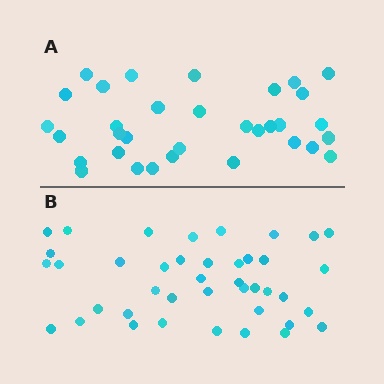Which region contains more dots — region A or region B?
Region B (the bottom region) has more dots.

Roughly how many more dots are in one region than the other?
Region B has roughly 8 or so more dots than region A.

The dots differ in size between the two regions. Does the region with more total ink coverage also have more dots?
No. Region A has more total ink coverage because its dots are larger, but region B actually contains more individual dots. Total area can be misleading — the number of items is what matters here.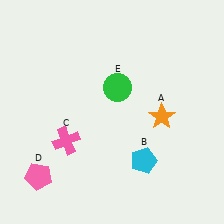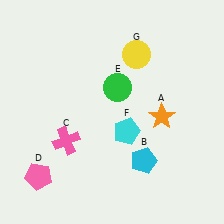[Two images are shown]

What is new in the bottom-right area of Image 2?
A cyan pentagon (F) was added in the bottom-right area of Image 2.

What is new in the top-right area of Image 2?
A yellow circle (G) was added in the top-right area of Image 2.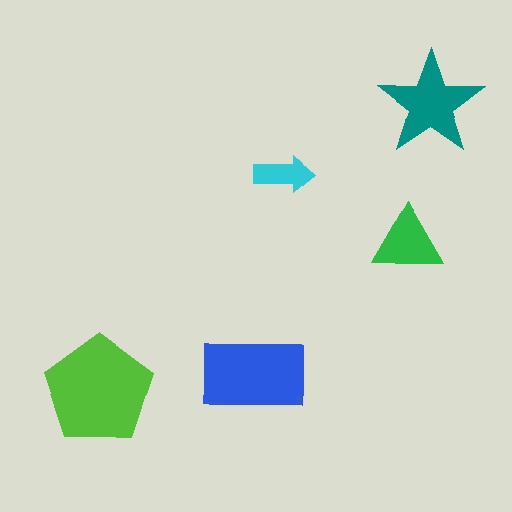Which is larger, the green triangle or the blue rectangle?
The blue rectangle.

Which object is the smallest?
The cyan arrow.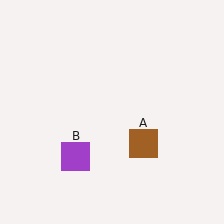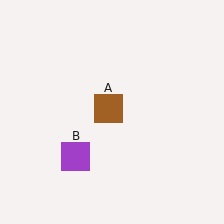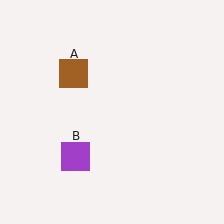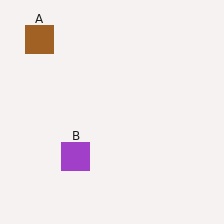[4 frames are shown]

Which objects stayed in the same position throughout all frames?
Purple square (object B) remained stationary.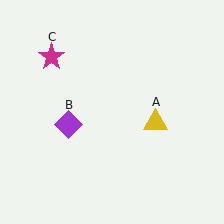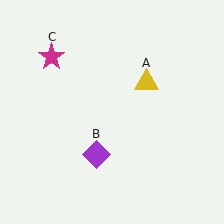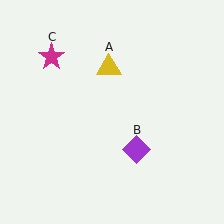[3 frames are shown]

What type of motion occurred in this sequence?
The yellow triangle (object A), purple diamond (object B) rotated counterclockwise around the center of the scene.